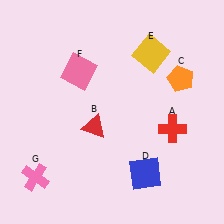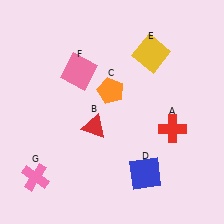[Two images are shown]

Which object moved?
The orange pentagon (C) moved left.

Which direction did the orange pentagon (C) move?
The orange pentagon (C) moved left.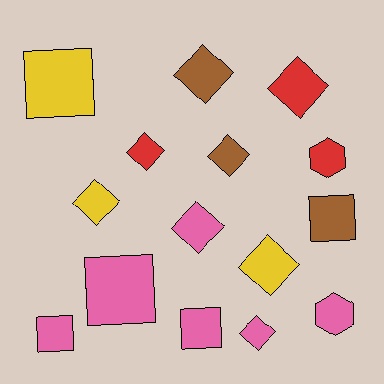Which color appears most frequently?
Pink, with 6 objects.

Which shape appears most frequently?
Diamond, with 8 objects.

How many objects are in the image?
There are 15 objects.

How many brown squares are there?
There is 1 brown square.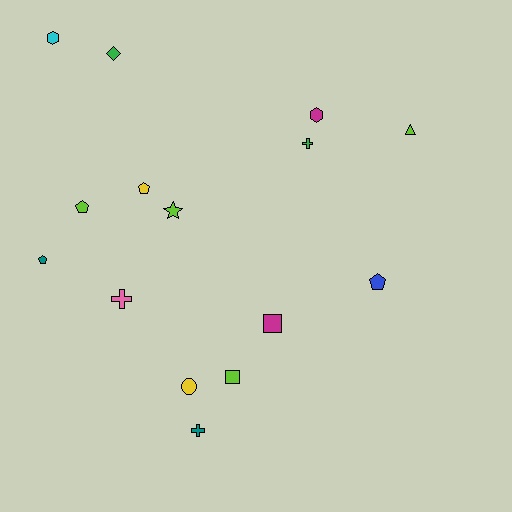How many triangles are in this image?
There is 1 triangle.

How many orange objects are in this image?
There are no orange objects.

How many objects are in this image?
There are 15 objects.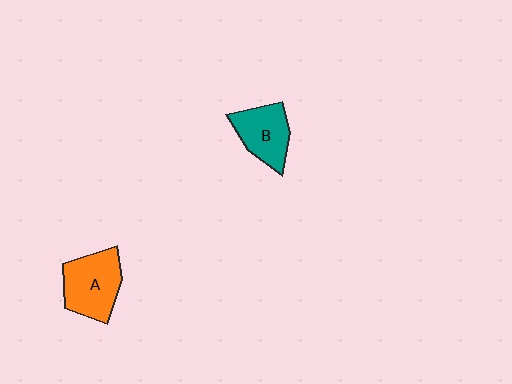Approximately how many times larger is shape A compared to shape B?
Approximately 1.2 times.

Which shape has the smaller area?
Shape B (teal).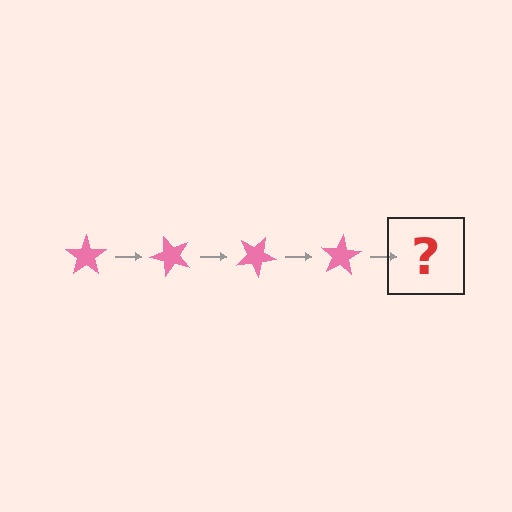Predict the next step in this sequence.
The next step is a pink star rotated 200 degrees.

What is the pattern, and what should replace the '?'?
The pattern is that the star rotates 50 degrees each step. The '?' should be a pink star rotated 200 degrees.